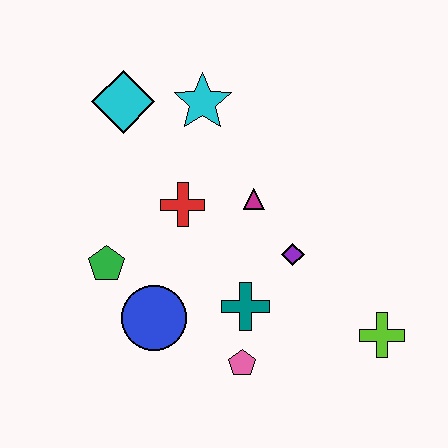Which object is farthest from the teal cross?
The cyan diamond is farthest from the teal cross.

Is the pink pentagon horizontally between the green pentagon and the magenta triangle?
Yes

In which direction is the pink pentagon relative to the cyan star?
The pink pentagon is below the cyan star.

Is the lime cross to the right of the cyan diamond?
Yes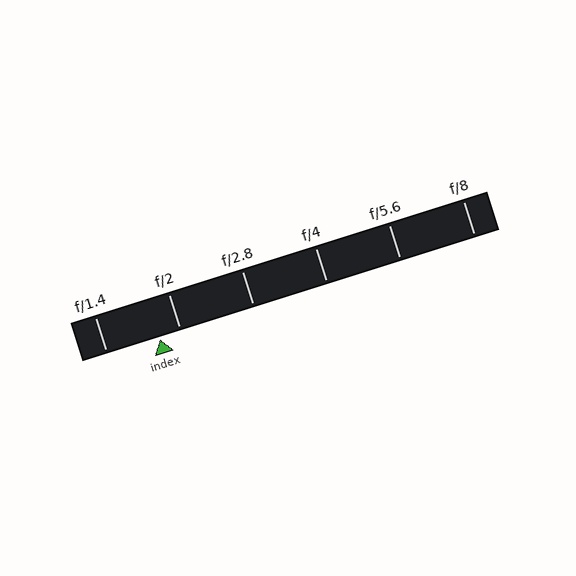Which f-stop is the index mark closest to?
The index mark is closest to f/2.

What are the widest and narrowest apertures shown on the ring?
The widest aperture shown is f/1.4 and the narrowest is f/8.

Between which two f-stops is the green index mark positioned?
The index mark is between f/1.4 and f/2.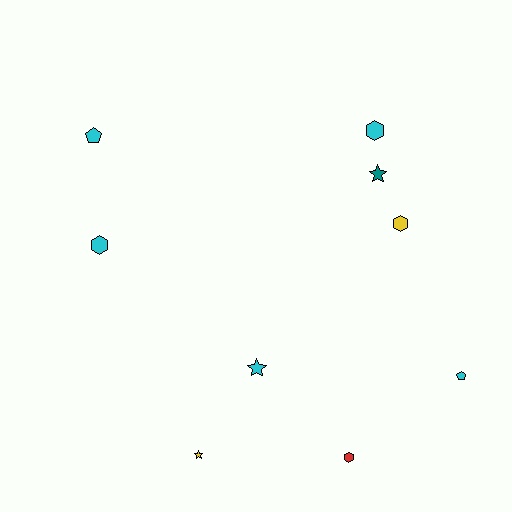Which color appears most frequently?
Cyan, with 5 objects.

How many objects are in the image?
There are 9 objects.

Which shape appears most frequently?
Hexagon, with 4 objects.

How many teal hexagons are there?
There are no teal hexagons.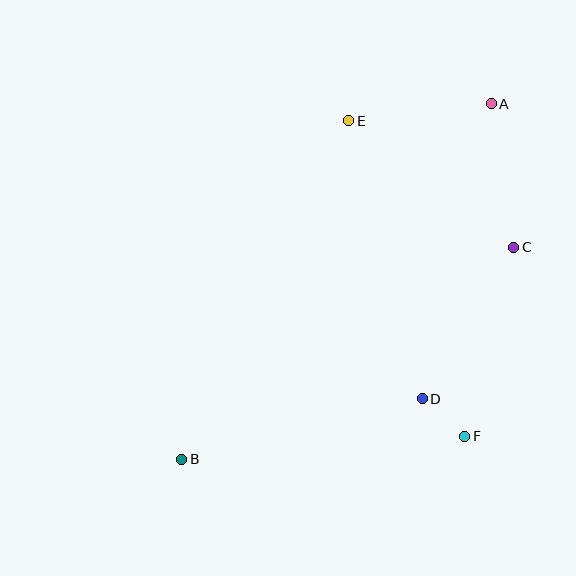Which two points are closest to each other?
Points D and F are closest to each other.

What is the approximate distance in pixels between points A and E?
The distance between A and E is approximately 143 pixels.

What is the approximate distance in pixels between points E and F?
The distance between E and F is approximately 336 pixels.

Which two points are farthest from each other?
Points A and B are farthest from each other.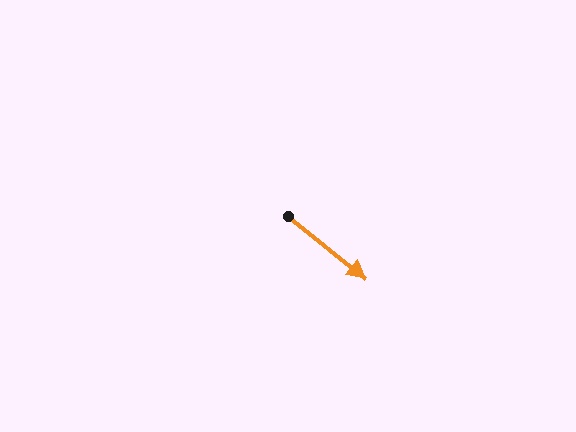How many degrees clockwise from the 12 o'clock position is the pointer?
Approximately 129 degrees.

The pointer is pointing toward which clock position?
Roughly 4 o'clock.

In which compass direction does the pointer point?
Southeast.